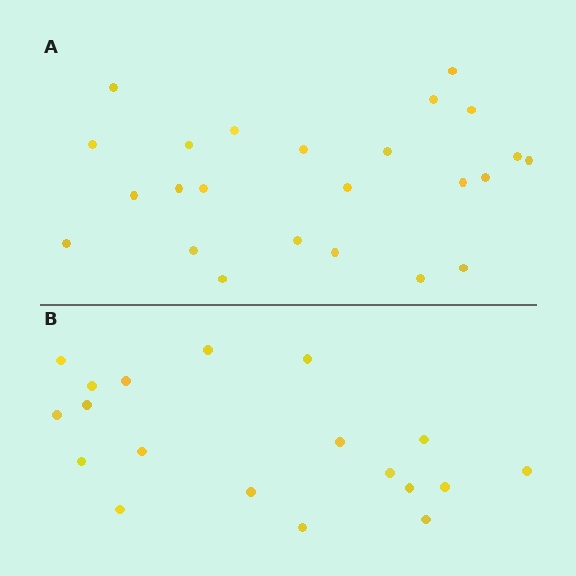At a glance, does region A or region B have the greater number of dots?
Region A (the top region) has more dots.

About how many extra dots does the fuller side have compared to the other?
Region A has about 5 more dots than region B.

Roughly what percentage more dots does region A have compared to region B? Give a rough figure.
About 25% more.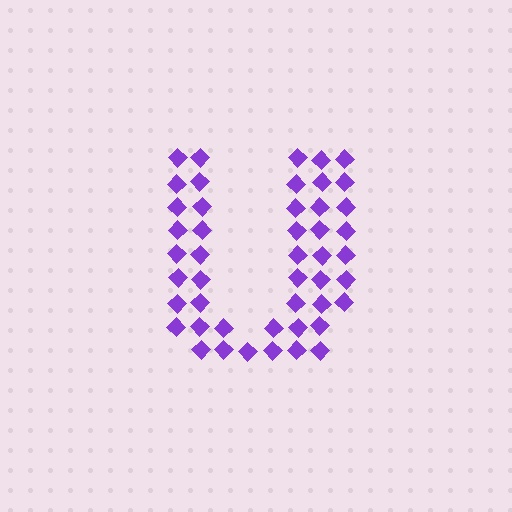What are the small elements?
The small elements are diamonds.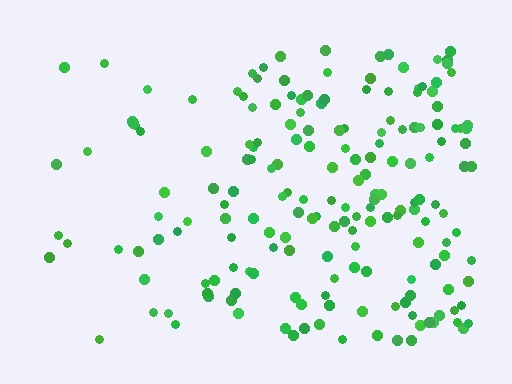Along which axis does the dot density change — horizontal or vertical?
Horizontal.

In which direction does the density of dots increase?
From left to right, with the right side densest.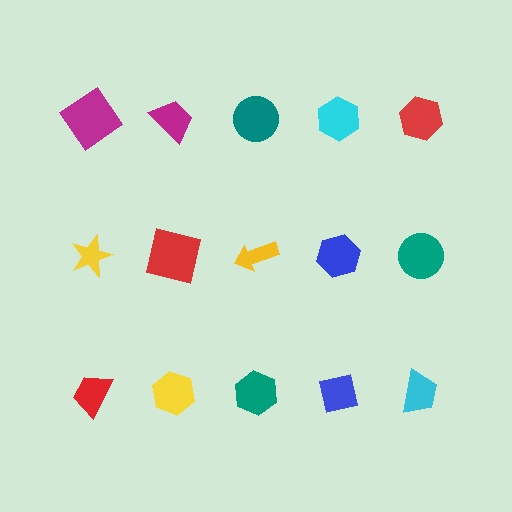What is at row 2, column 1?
A yellow star.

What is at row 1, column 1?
A magenta diamond.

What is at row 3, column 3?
A teal hexagon.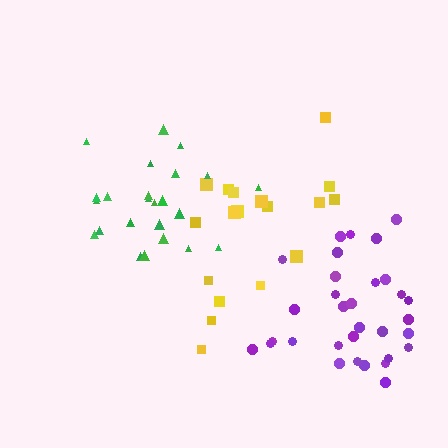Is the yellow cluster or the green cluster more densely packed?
Green.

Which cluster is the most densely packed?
Green.